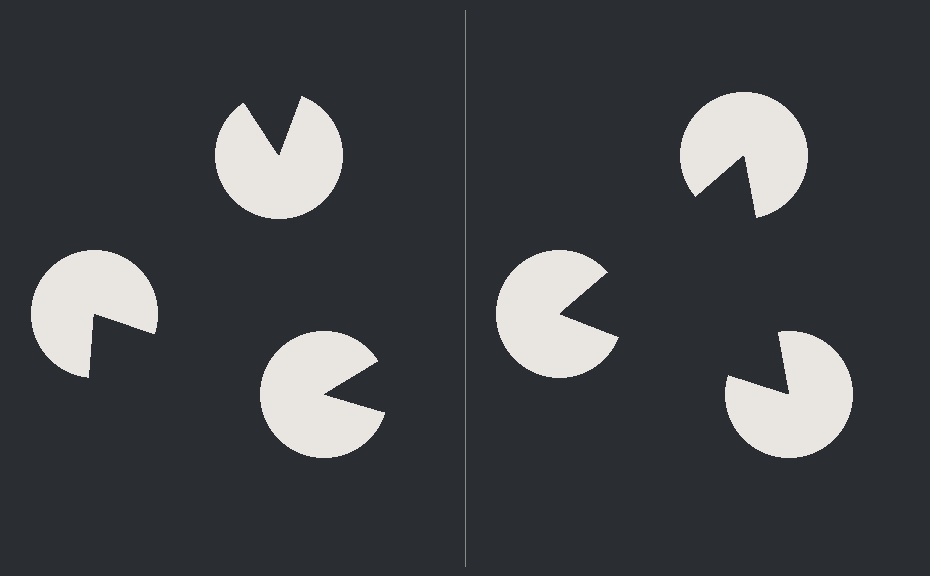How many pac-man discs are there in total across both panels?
6 — 3 on each side.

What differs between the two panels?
The pac-man discs are positioned identically on both sides; only the wedge orientations differ. On the right they align to a triangle; on the left they are misaligned.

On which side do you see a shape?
An illusory triangle appears on the right side. On the left side the wedge cuts are rotated, so no coherent shape forms.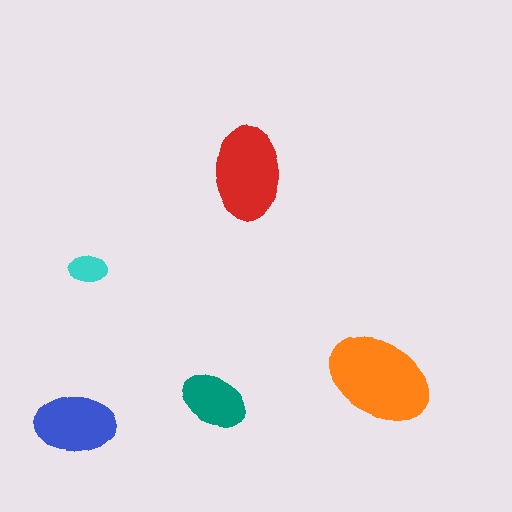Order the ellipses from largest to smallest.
the orange one, the red one, the blue one, the teal one, the cyan one.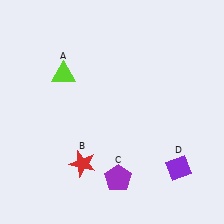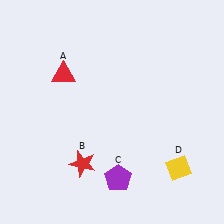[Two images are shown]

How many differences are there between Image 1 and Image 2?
There are 2 differences between the two images.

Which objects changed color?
A changed from lime to red. D changed from purple to yellow.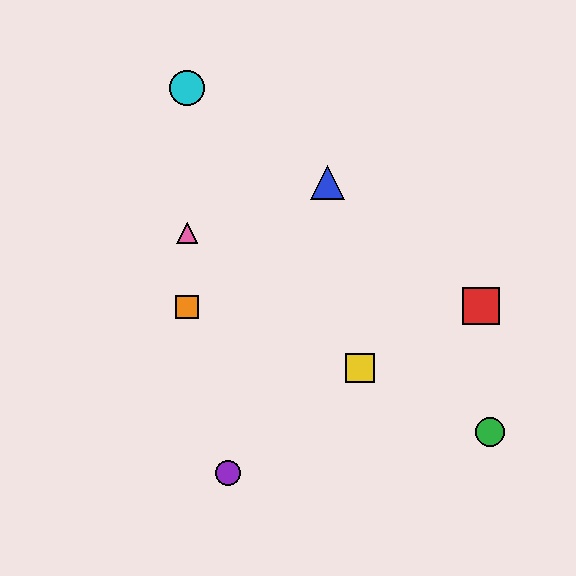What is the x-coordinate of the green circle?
The green circle is at x≈490.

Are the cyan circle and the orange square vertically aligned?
Yes, both are at x≈187.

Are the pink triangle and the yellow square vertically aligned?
No, the pink triangle is at x≈187 and the yellow square is at x≈360.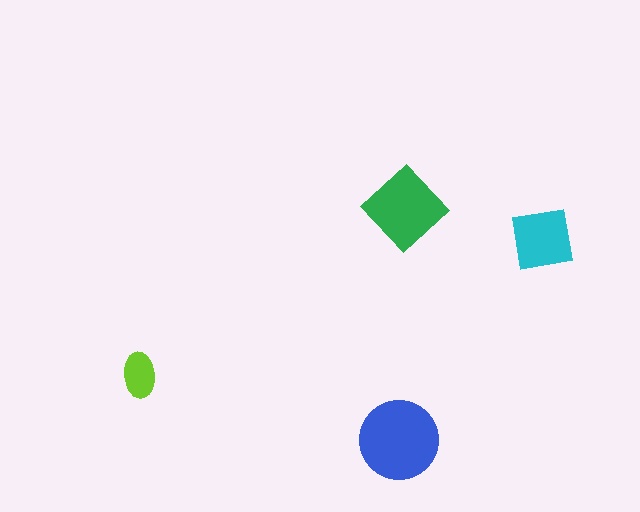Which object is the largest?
The blue circle.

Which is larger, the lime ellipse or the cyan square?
The cyan square.